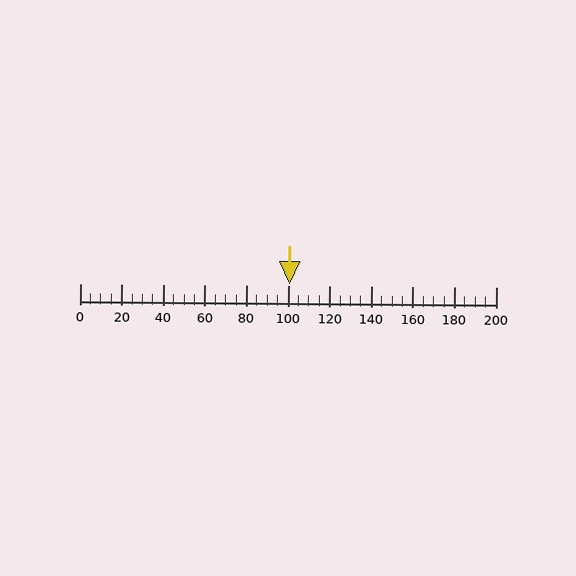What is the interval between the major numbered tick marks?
The major tick marks are spaced 20 units apart.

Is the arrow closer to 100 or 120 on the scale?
The arrow is closer to 100.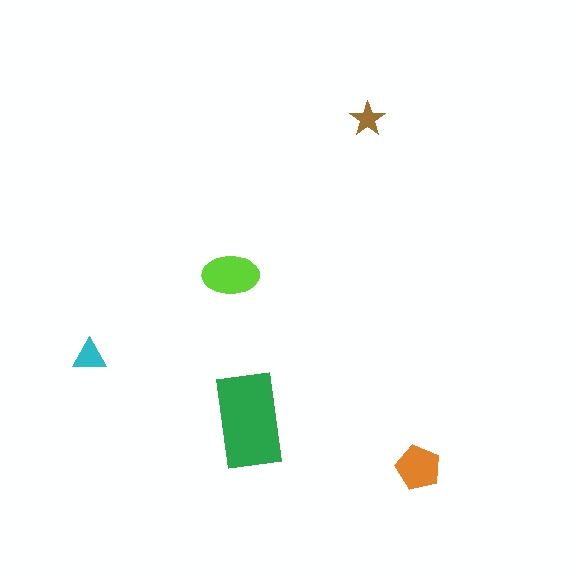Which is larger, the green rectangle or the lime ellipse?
The green rectangle.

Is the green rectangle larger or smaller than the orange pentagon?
Larger.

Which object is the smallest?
The brown star.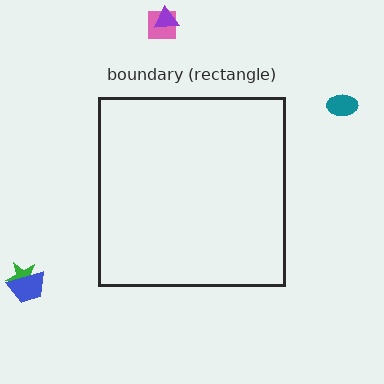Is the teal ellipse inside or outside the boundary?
Outside.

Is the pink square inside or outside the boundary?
Outside.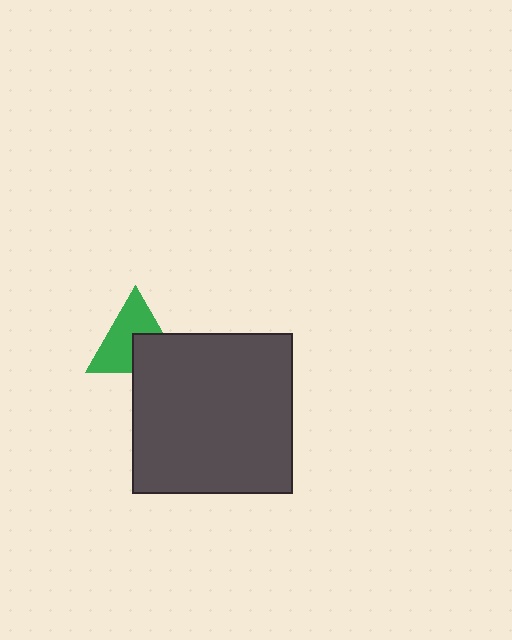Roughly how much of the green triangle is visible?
About half of it is visible (roughly 62%).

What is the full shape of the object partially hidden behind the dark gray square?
The partially hidden object is a green triangle.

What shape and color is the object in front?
The object in front is a dark gray square.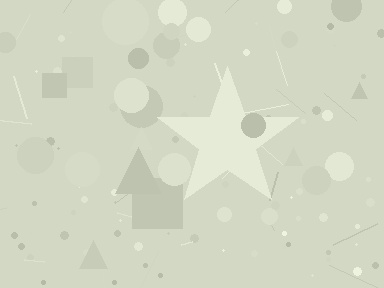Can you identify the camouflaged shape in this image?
The camouflaged shape is a star.